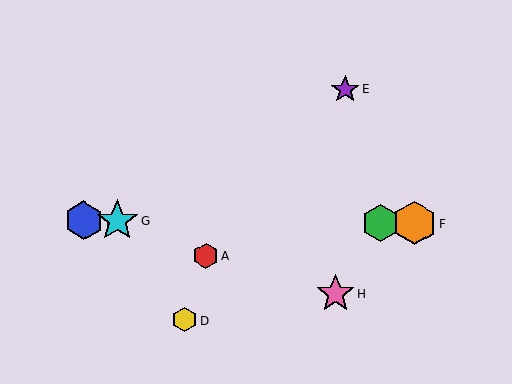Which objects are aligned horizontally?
Objects B, C, F, G are aligned horizontally.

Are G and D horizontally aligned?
No, G is at y≈221 and D is at y≈320.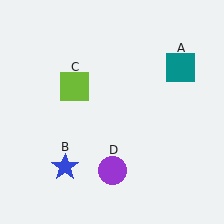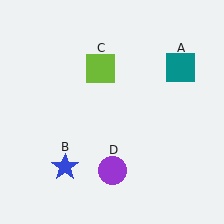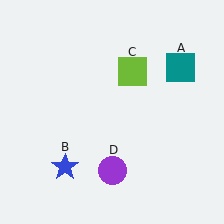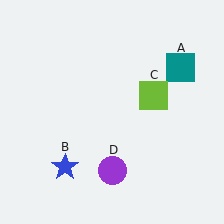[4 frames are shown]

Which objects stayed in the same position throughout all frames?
Teal square (object A) and blue star (object B) and purple circle (object D) remained stationary.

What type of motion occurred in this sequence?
The lime square (object C) rotated clockwise around the center of the scene.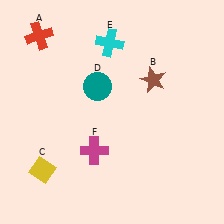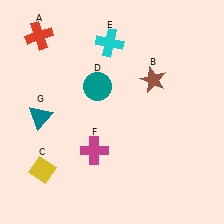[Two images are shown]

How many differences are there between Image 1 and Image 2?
There is 1 difference between the two images.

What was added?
A teal triangle (G) was added in Image 2.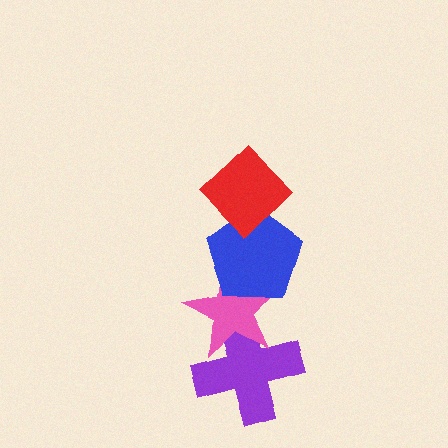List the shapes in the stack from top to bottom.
From top to bottom: the red diamond, the blue pentagon, the pink star, the purple cross.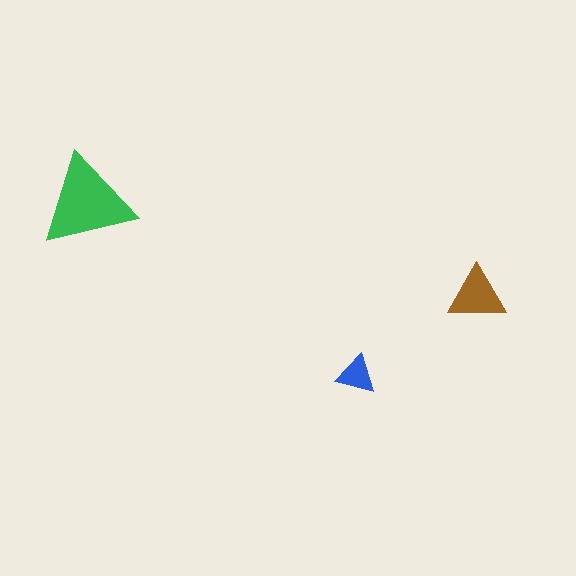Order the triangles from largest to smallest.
the green one, the brown one, the blue one.